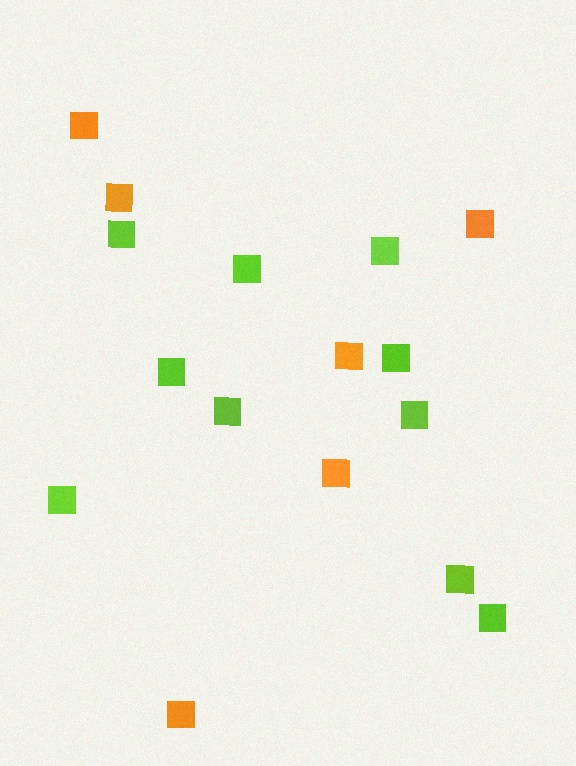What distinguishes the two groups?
There are 2 groups: one group of orange squares (6) and one group of lime squares (10).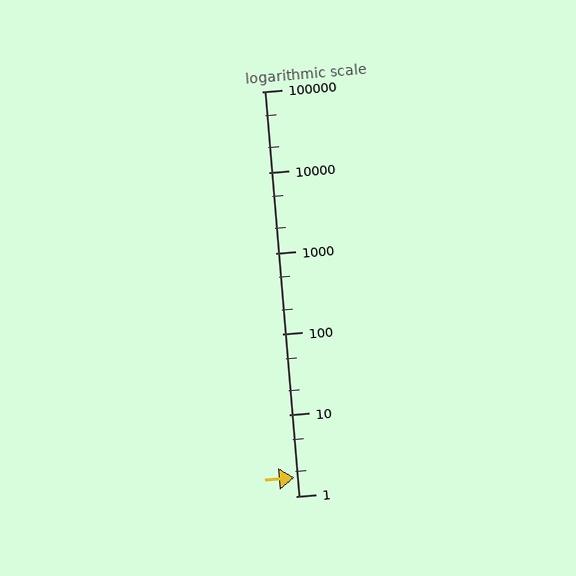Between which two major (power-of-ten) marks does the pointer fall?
The pointer is between 1 and 10.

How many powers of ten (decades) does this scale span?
The scale spans 5 decades, from 1 to 100000.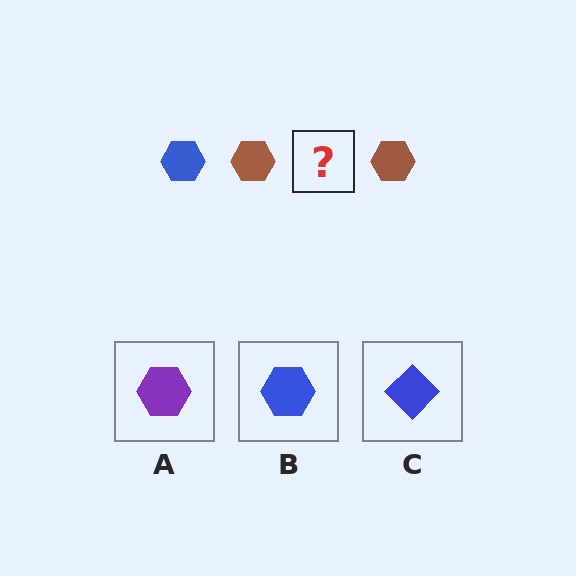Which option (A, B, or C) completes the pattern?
B.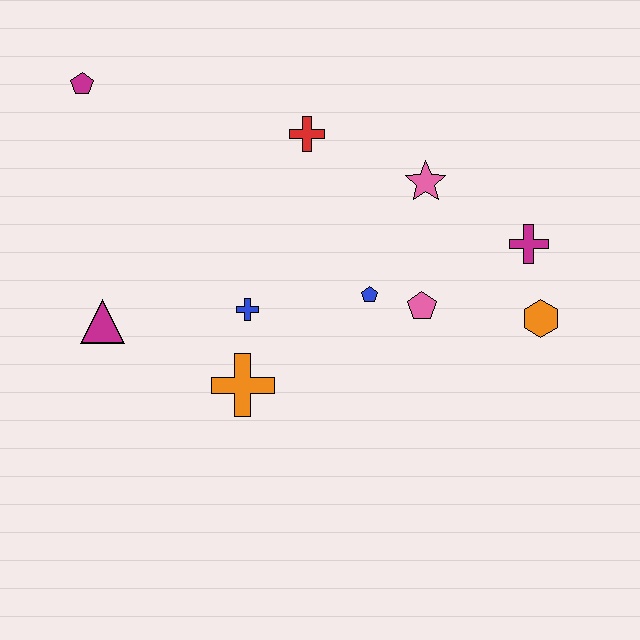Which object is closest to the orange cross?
The blue cross is closest to the orange cross.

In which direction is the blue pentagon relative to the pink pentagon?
The blue pentagon is to the left of the pink pentagon.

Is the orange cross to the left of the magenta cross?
Yes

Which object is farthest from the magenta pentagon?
The orange hexagon is farthest from the magenta pentagon.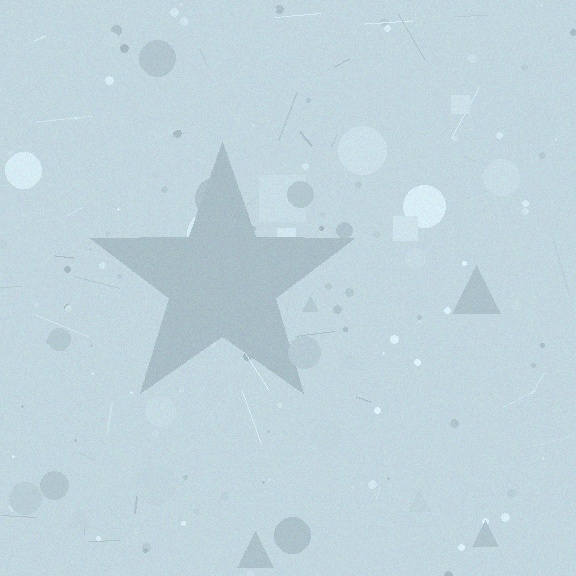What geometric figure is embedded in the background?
A star is embedded in the background.